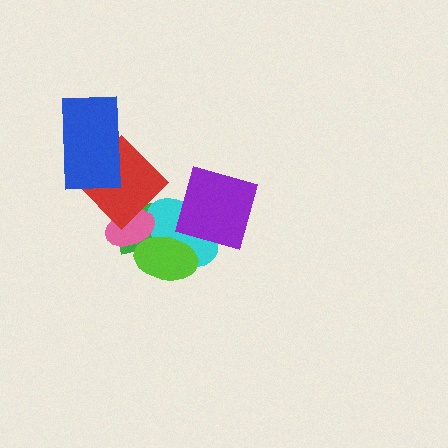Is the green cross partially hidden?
Yes, it is partially covered by another shape.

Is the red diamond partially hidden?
Yes, it is partially covered by another shape.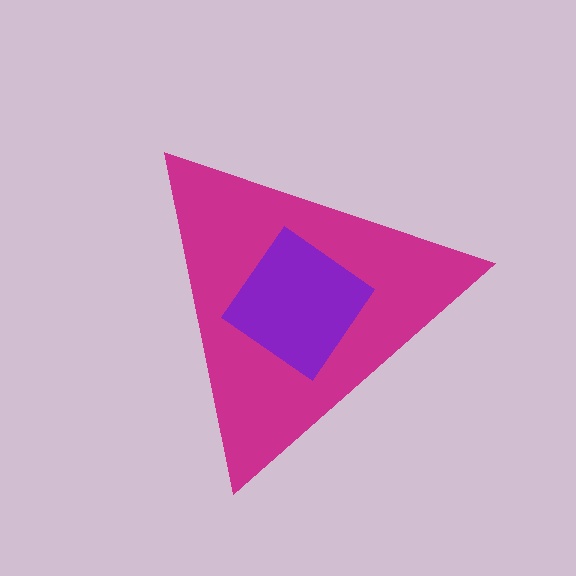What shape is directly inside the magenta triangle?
The purple diamond.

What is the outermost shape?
The magenta triangle.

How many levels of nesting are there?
2.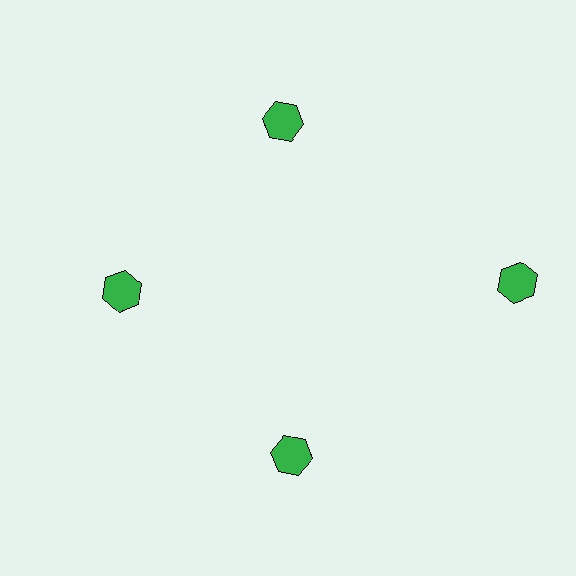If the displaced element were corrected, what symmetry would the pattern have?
It would have 4-fold rotational symmetry — the pattern would map onto itself every 90 degrees.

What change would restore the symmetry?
The symmetry would be restored by moving it inward, back onto the ring so that all 4 hexagons sit at equal angles and equal distance from the center.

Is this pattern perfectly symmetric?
No. The 4 green hexagons are arranged in a ring, but one element near the 3 o'clock position is pushed outward from the center, breaking the 4-fold rotational symmetry.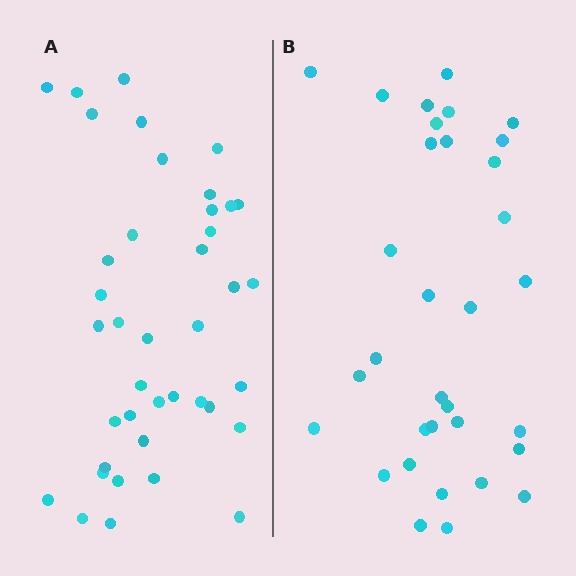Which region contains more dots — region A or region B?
Region A (the left region) has more dots.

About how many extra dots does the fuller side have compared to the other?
Region A has roughly 8 or so more dots than region B.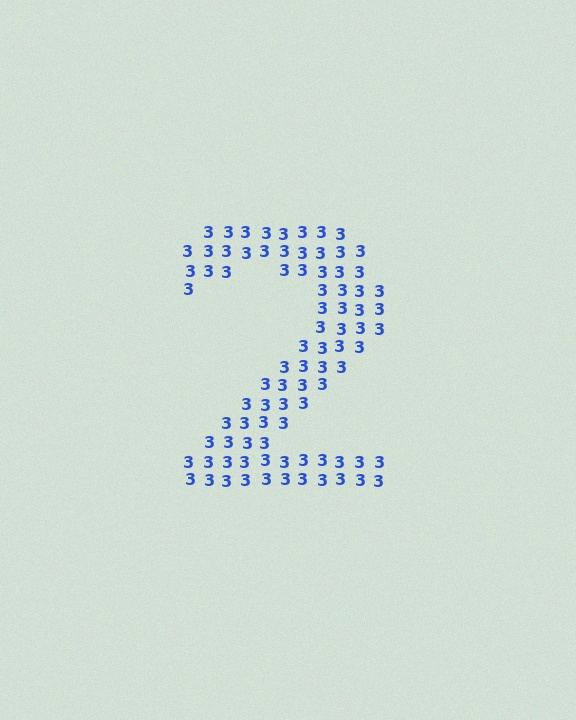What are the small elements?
The small elements are digit 3's.